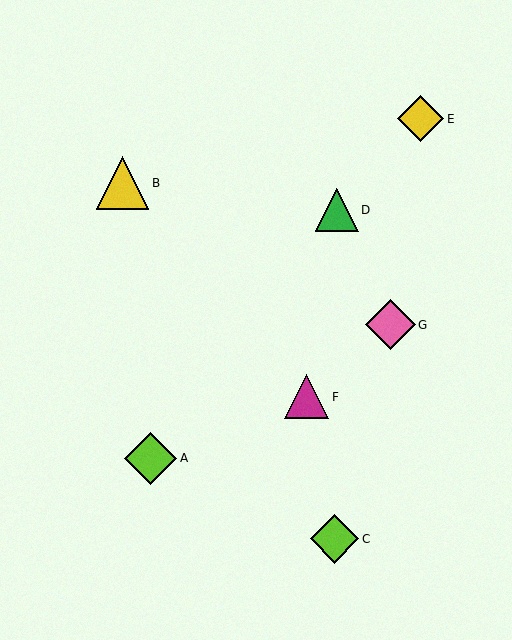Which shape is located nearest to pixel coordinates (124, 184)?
The yellow triangle (labeled B) at (123, 183) is nearest to that location.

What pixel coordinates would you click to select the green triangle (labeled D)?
Click at (337, 210) to select the green triangle D.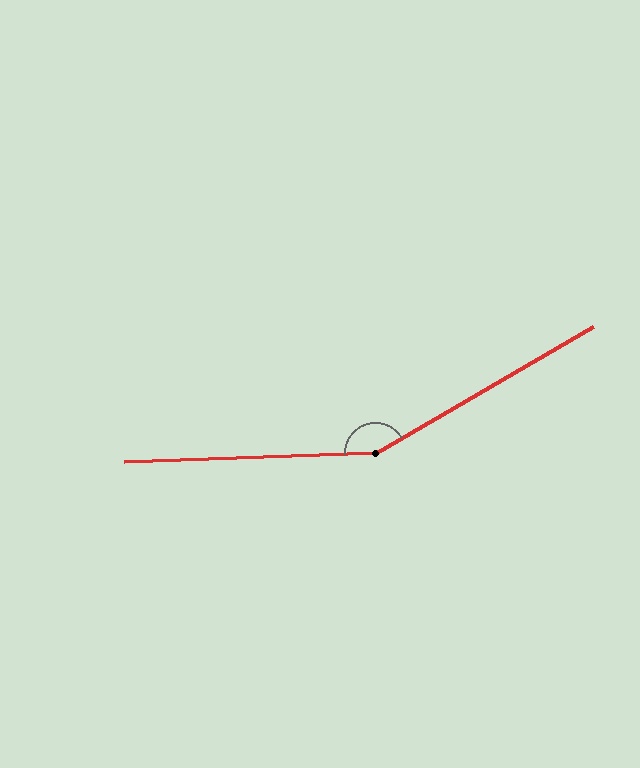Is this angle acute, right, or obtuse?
It is obtuse.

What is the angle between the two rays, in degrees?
Approximately 152 degrees.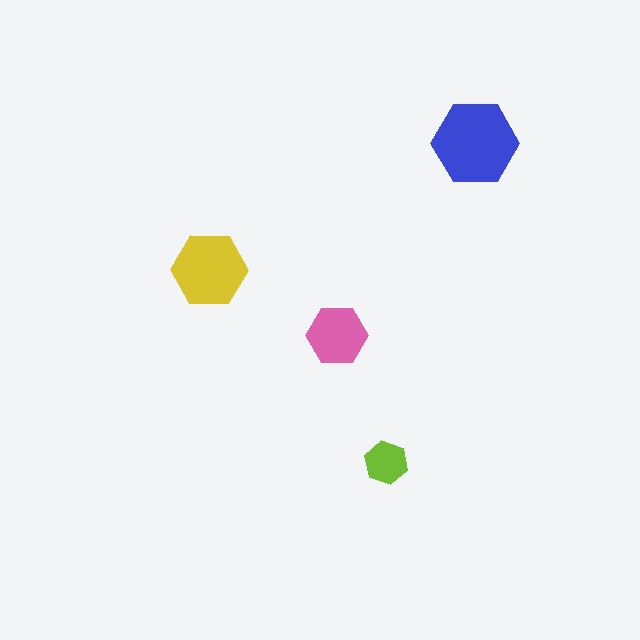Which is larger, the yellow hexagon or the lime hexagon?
The yellow one.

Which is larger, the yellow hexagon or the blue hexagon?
The blue one.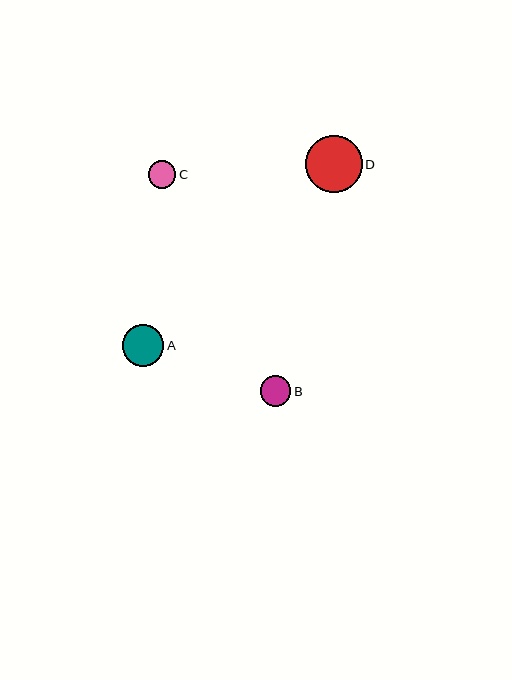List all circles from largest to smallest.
From largest to smallest: D, A, B, C.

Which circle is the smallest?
Circle C is the smallest with a size of approximately 28 pixels.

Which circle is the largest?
Circle D is the largest with a size of approximately 57 pixels.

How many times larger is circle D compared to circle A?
Circle D is approximately 1.4 times the size of circle A.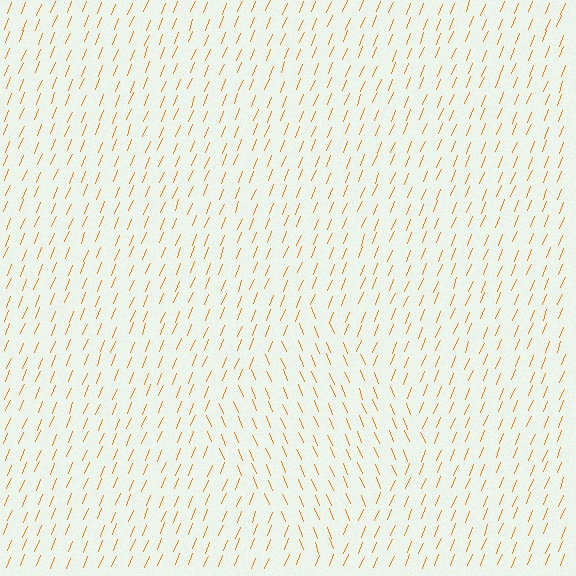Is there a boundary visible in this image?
Yes, there is a texture boundary formed by a change in line orientation.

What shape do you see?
I see a diamond.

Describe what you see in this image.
The image is filled with small orange line segments. A diamond region in the image has lines oriented differently from the surrounding lines, creating a visible texture boundary.